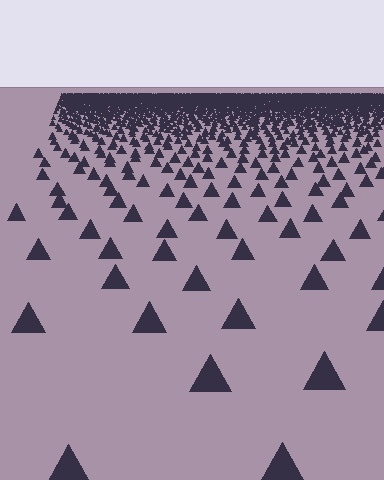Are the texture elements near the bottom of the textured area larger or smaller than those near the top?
Larger. Near the bottom, elements are closer to the viewer and appear at a bigger on-screen size.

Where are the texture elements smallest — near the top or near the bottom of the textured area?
Near the top.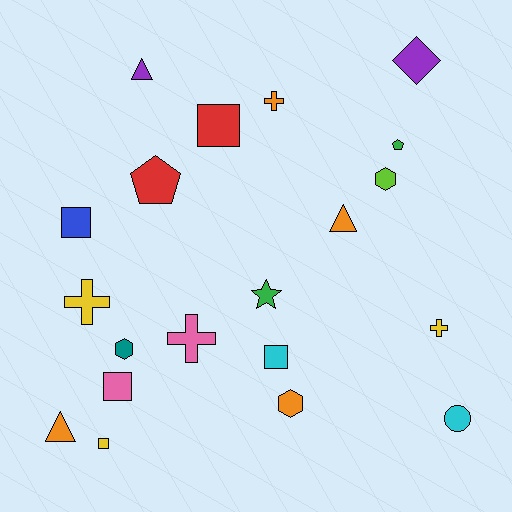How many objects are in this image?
There are 20 objects.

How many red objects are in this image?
There are 2 red objects.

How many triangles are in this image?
There are 3 triangles.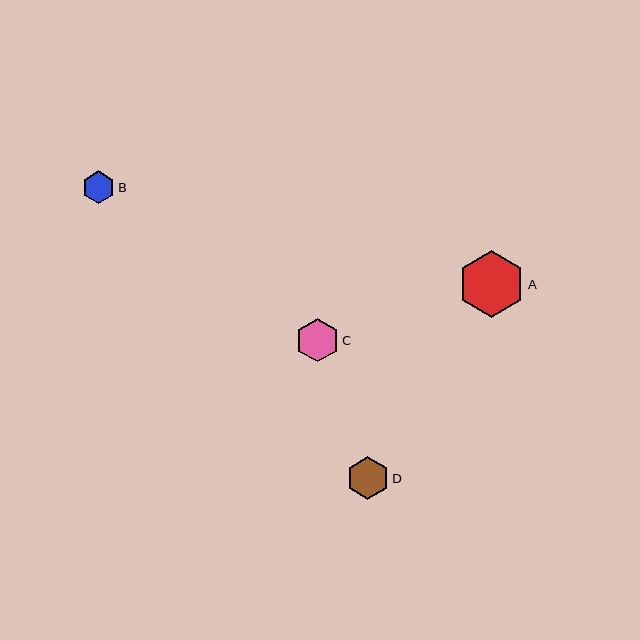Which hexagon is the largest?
Hexagon A is the largest with a size of approximately 67 pixels.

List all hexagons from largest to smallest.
From largest to smallest: A, C, D, B.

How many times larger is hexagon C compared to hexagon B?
Hexagon C is approximately 1.3 times the size of hexagon B.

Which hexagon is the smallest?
Hexagon B is the smallest with a size of approximately 33 pixels.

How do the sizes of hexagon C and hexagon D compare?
Hexagon C and hexagon D are approximately the same size.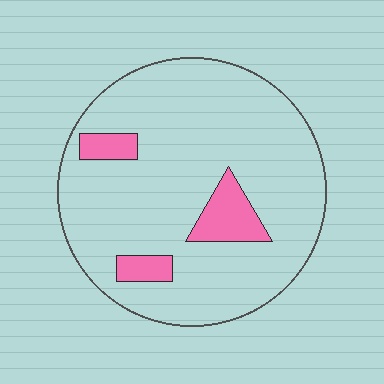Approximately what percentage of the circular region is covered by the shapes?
Approximately 10%.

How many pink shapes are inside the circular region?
3.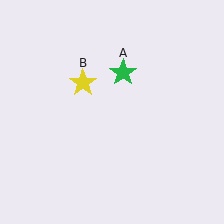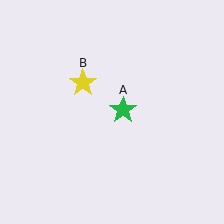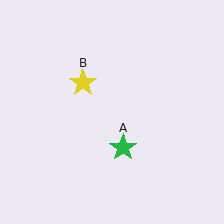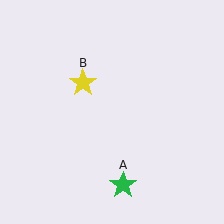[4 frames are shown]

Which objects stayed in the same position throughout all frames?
Yellow star (object B) remained stationary.